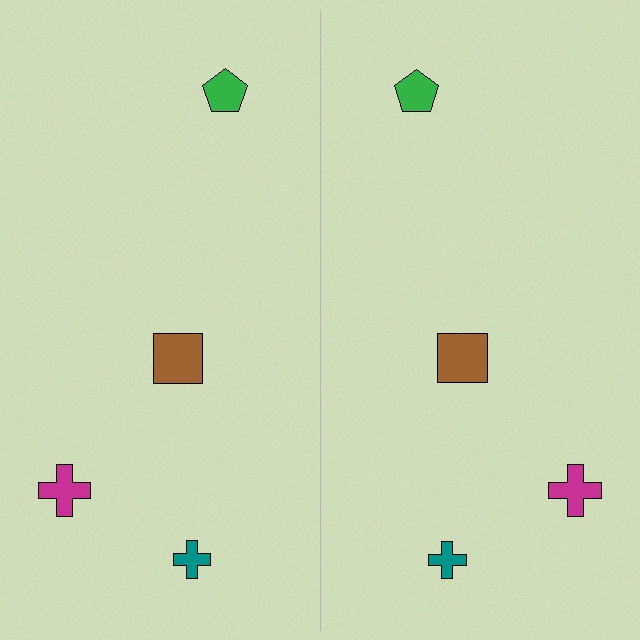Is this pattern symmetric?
Yes, this pattern has bilateral (reflection) symmetry.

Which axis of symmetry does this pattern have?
The pattern has a vertical axis of symmetry running through the center of the image.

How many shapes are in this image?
There are 8 shapes in this image.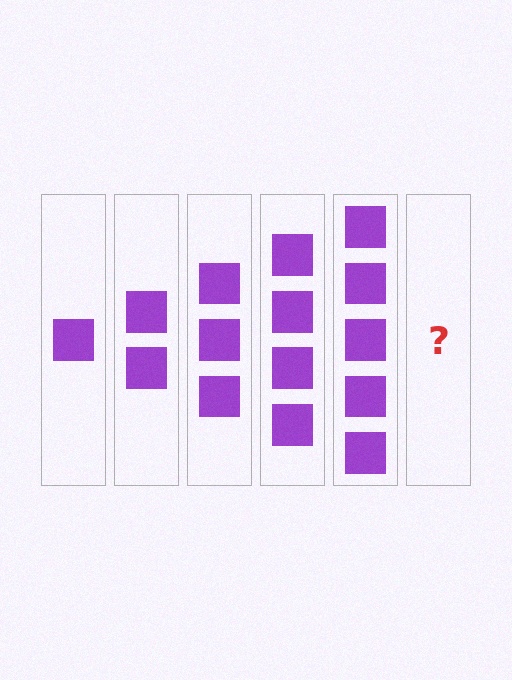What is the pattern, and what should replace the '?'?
The pattern is that each step adds one more square. The '?' should be 6 squares.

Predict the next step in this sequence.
The next step is 6 squares.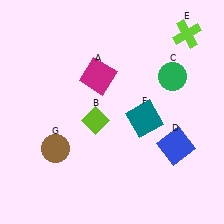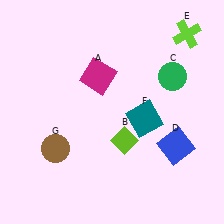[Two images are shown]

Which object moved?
The lime diamond (B) moved right.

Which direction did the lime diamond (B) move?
The lime diamond (B) moved right.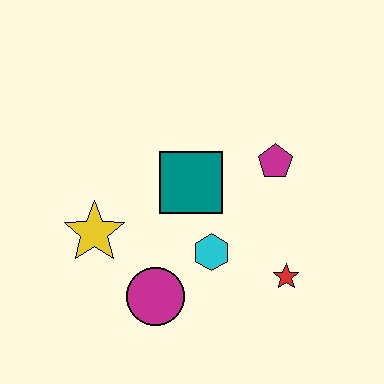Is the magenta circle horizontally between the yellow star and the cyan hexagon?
Yes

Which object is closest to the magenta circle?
The cyan hexagon is closest to the magenta circle.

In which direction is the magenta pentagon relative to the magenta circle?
The magenta pentagon is above the magenta circle.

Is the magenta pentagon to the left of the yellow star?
No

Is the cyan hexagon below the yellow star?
Yes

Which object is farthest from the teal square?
The red star is farthest from the teal square.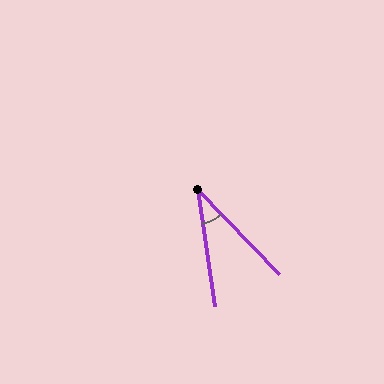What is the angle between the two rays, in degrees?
Approximately 36 degrees.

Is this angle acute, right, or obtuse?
It is acute.